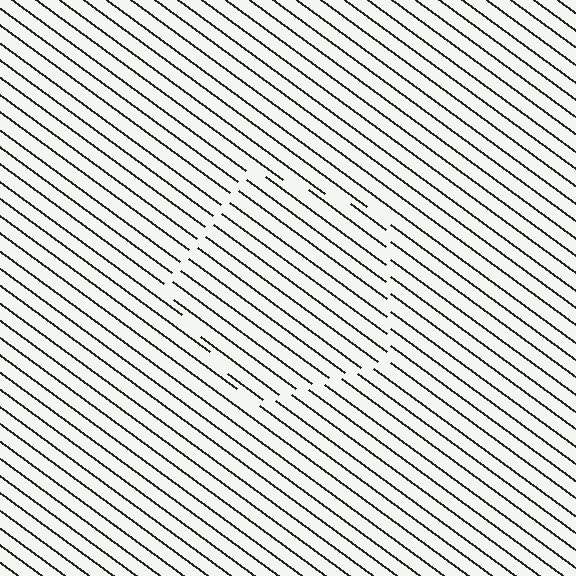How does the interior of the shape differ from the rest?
The interior of the shape contains the same grating, shifted by half a period — the contour is defined by the phase discontinuity where line-ends from the inner and outer gratings abut.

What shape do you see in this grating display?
An illusory pentagon. The interior of the shape contains the same grating, shifted by half a period — the contour is defined by the phase discontinuity where line-ends from the inner and outer gratings abut.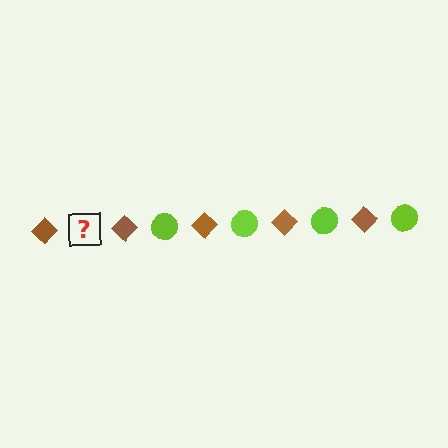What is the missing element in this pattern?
The missing element is a lime circle.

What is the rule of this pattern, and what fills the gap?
The rule is that the pattern alternates between brown diamond and lime circle. The gap should be filled with a lime circle.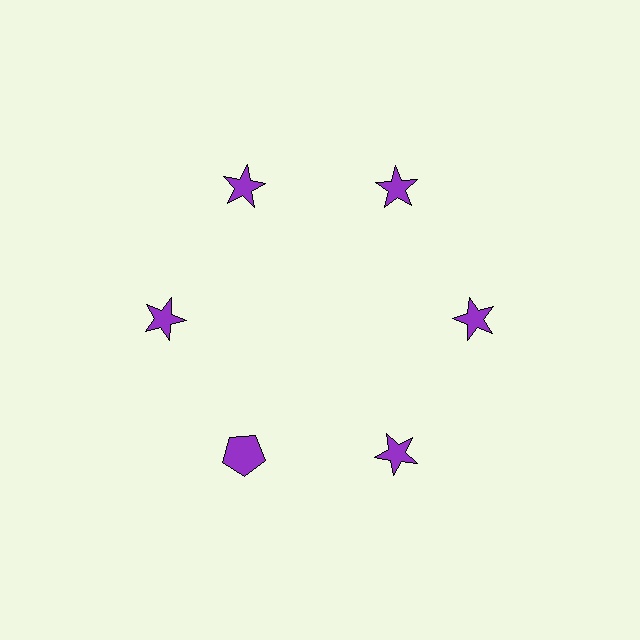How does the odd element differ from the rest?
It has a different shape: pentagon instead of star.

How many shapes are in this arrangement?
There are 6 shapes arranged in a ring pattern.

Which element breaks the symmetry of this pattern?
The purple pentagon at roughly the 7 o'clock position breaks the symmetry. All other shapes are purple stars.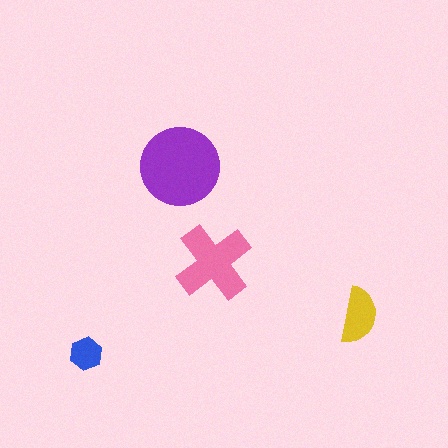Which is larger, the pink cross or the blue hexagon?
The pink cross.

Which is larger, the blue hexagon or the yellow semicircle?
The yellow semicircle.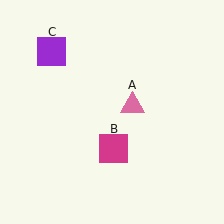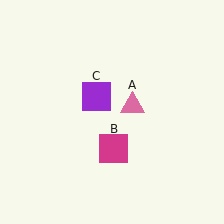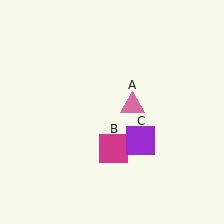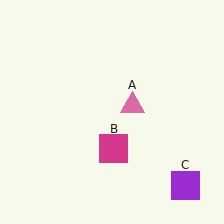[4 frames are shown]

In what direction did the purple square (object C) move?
The purple square (object C) moved down and to the right.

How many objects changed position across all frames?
1 object changed position: purple square (object C).